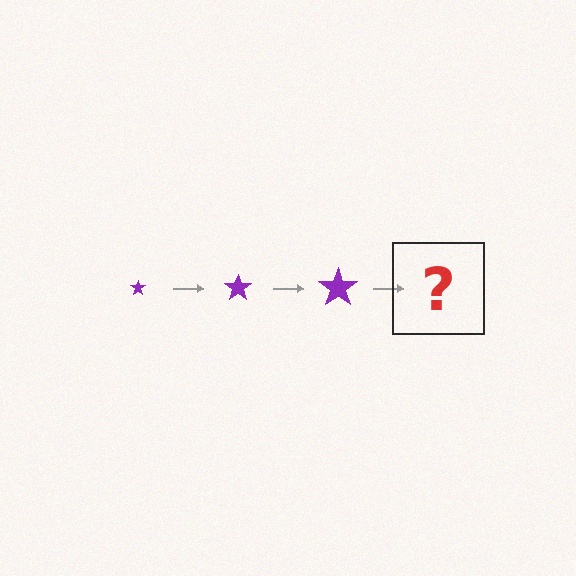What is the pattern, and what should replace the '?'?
The pattern is that the star gets progressively larger each step. The '?' should be a purple star, larger than the previous one.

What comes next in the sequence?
The next element should be a purple star, larger than the previous one.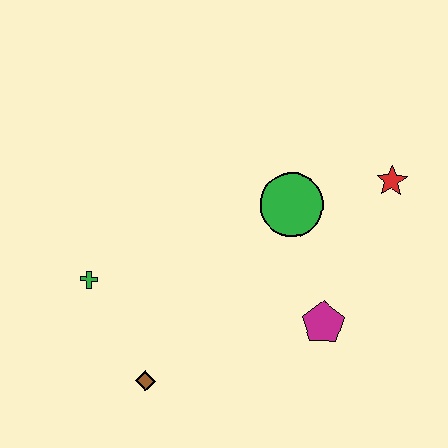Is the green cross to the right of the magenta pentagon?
No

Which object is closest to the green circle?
The red star is closest to the green circle.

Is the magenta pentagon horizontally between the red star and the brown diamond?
Yes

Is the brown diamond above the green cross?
No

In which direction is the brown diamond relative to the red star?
The brown diamond is to the left of the red star.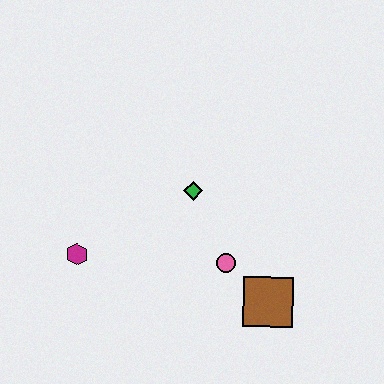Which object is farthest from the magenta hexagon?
The brown square is farthest from the magenta hexagon.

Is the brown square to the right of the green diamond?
Yes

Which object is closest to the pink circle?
The brown square is closest to the pink circle.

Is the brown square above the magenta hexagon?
No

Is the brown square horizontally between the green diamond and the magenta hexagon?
No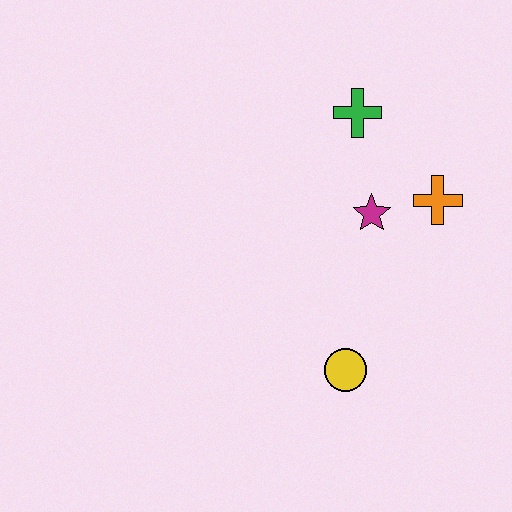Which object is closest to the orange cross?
The magenta star is closest to the orange cross.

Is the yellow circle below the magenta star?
Yes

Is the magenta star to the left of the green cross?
No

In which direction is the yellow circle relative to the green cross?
The yellow circle is below the green cross.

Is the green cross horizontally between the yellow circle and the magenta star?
Yes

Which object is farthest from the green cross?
The yellow circle is farthest from the green cross.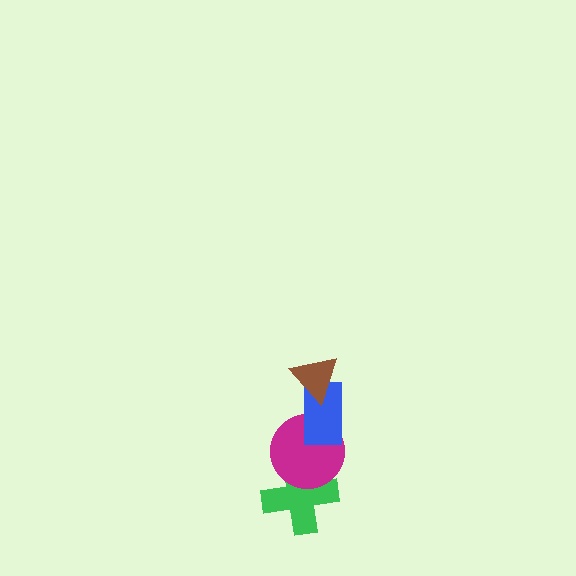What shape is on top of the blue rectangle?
The brown triangle is on top of the blue rectangle.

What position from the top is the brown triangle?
The brown triangle is 1st from the top.